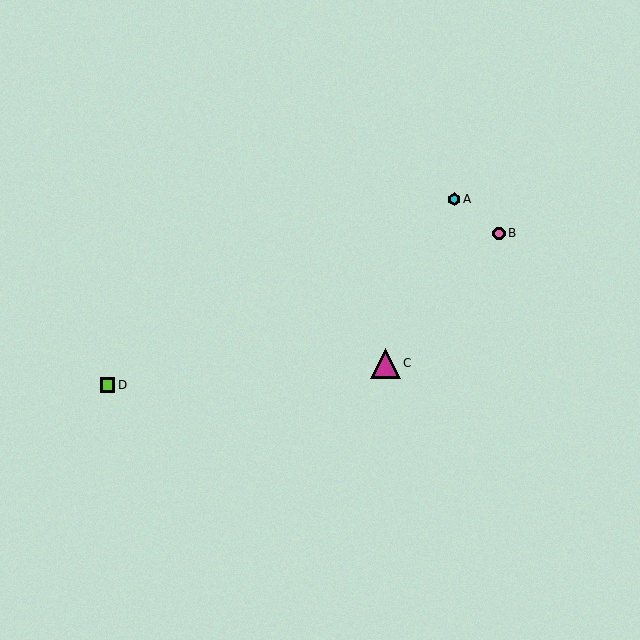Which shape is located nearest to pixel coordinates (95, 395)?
The lime square (labeled D) at (108, 385) is nearest to that location.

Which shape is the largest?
The magenta triangle (labeled C) is the largest.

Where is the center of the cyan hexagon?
The center of the cyan hexagon is at (454, 199).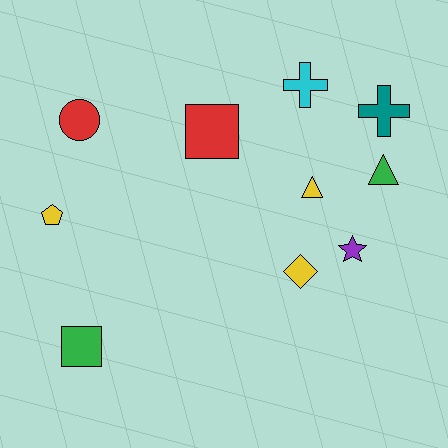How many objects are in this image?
There are 10 objects.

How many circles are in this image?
There is 1 circle.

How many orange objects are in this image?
There are no orange objects.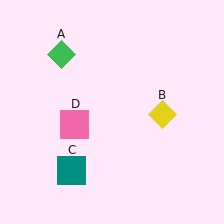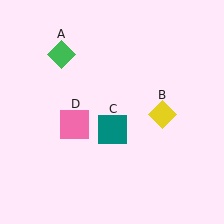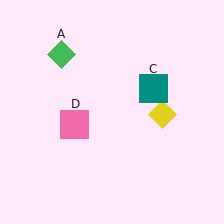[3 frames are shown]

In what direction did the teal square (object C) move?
The teal square (object C) moved up and to the right.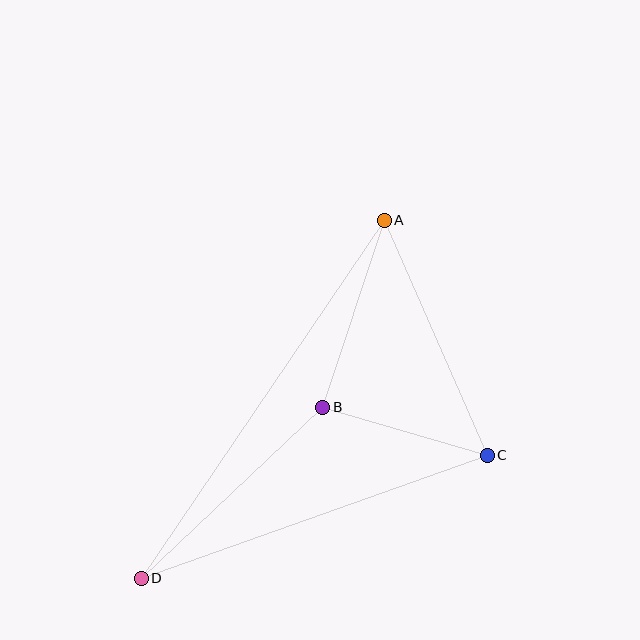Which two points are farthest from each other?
Points A and D are farthest from each other.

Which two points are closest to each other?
Points B and C are closest to each other.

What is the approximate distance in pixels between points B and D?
The distance between B and D is approximately 249 pixels.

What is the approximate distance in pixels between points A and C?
The distance between A and C is approximately 256 pixels.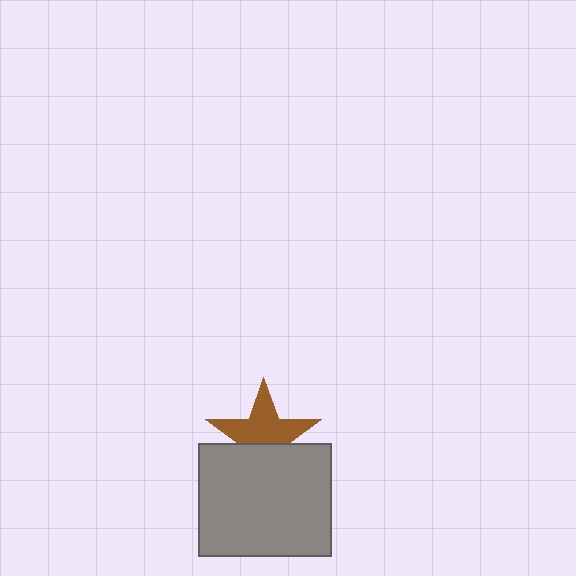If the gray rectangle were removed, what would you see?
You would see the complete brown star.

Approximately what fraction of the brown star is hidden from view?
Roughly 39% of the brown star is hidden behind the gray rectangle.